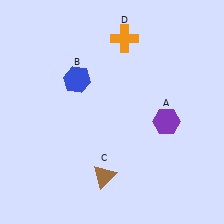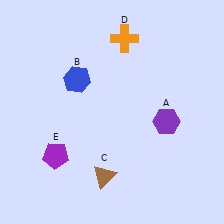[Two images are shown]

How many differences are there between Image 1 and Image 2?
There is 1 difference between the two images.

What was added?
A purple pentagon (E) was added in Image 2.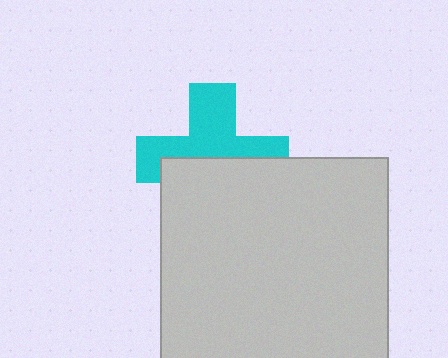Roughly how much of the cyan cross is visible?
About half of it is visible (roughly 53%).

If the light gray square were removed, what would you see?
You would see the complete cyan cross.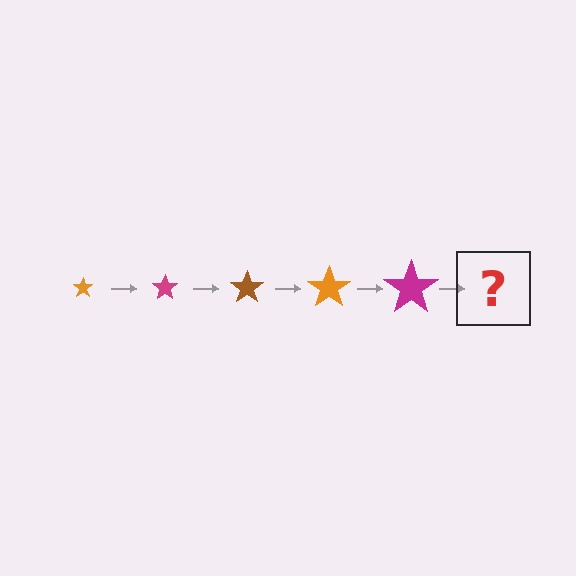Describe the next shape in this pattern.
It should be a brown star, larger than the previous one.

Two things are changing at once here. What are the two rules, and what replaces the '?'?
The two rules are that the star grows larger each step and the color cycles through orange, magenta, and brown. The '?' should be a brown star, larger than the previous one.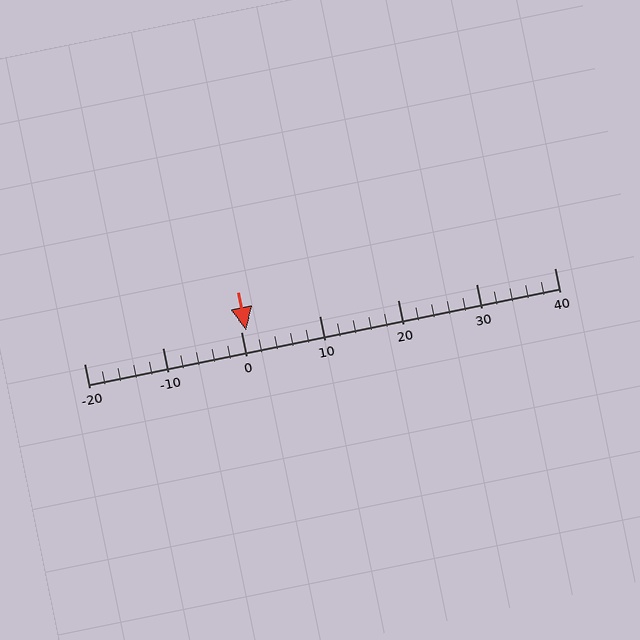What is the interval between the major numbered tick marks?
The major tick marks are spaced 10 units apart.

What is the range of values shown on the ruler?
The ruler shows values from -20 to 40.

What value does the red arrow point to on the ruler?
The red arrow points to approximately 1.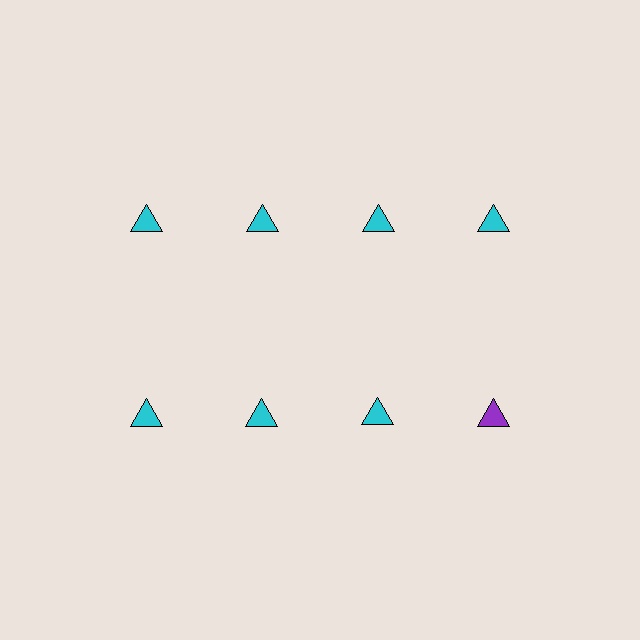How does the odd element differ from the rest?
It has a different color: purple instead of cyan.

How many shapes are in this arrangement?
There are 8 shapes arranged in a grid pattern.